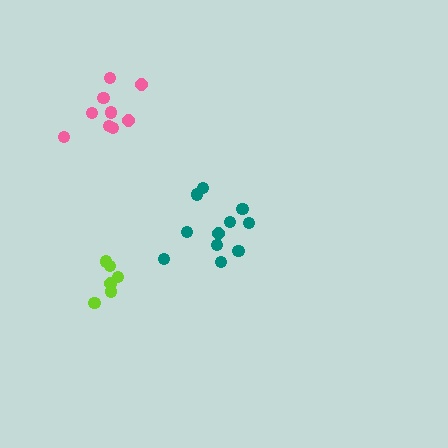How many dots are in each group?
Group 1: 11 dots, Group 2: 9 dots, Group 3: 6 dots (26 total).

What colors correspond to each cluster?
The clusters are colored: teal, pink, lime.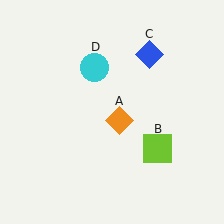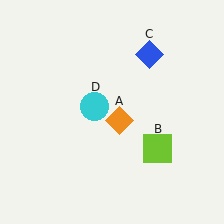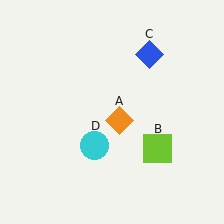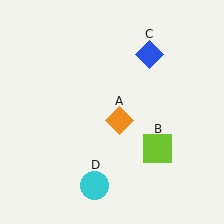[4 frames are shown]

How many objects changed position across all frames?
1 object changed position: cyan circle (object D).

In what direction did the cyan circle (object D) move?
The cyan circle (object D) moved down.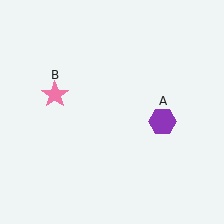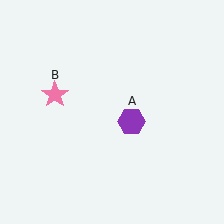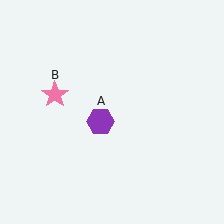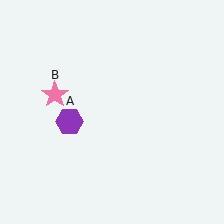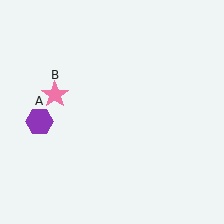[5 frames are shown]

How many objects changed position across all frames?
1 object changed position: purple hexagon (object A).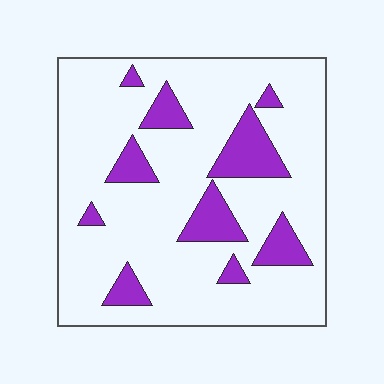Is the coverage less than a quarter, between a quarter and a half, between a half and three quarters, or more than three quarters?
Less than a quarter.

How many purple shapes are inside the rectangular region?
10.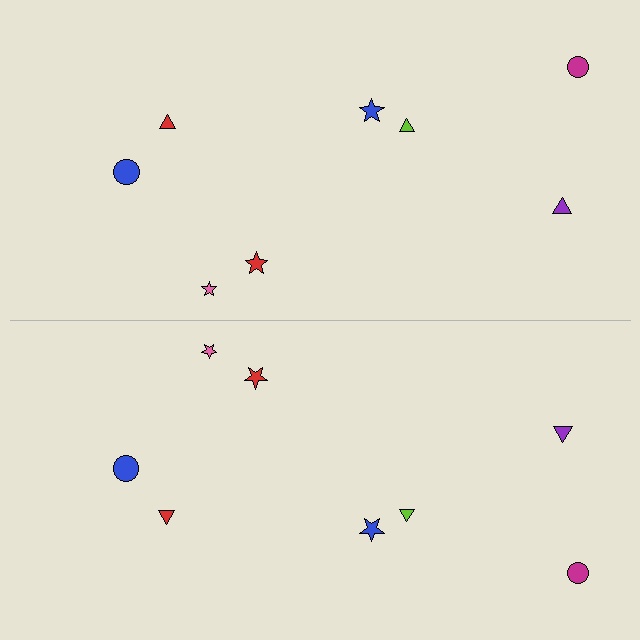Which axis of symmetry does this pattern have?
The pattern has a horizontal axis of symmetry running through the center of the image.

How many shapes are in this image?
There are 16 shapes in this image.